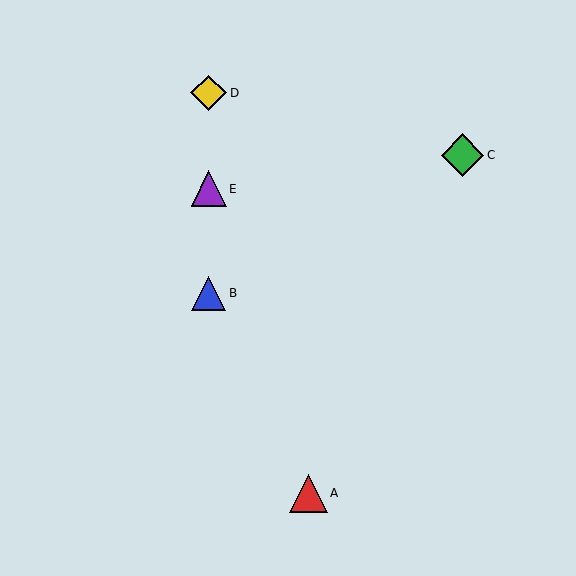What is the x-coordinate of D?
Object D is at x≈209.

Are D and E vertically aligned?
Yes, both are at x≈209.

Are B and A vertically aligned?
No, B is at x≈209 and A is at x≈308.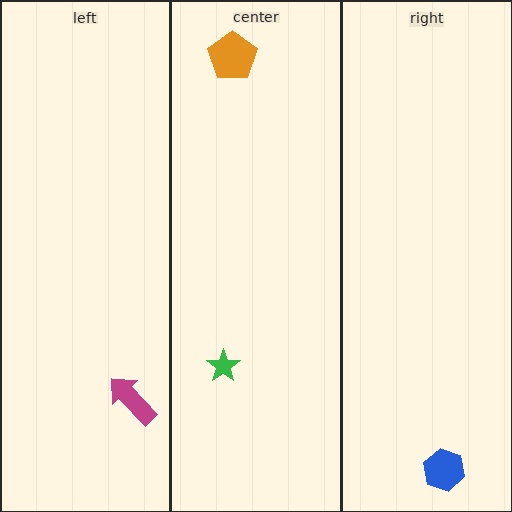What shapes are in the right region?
The blue hexagon.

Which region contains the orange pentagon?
The center region.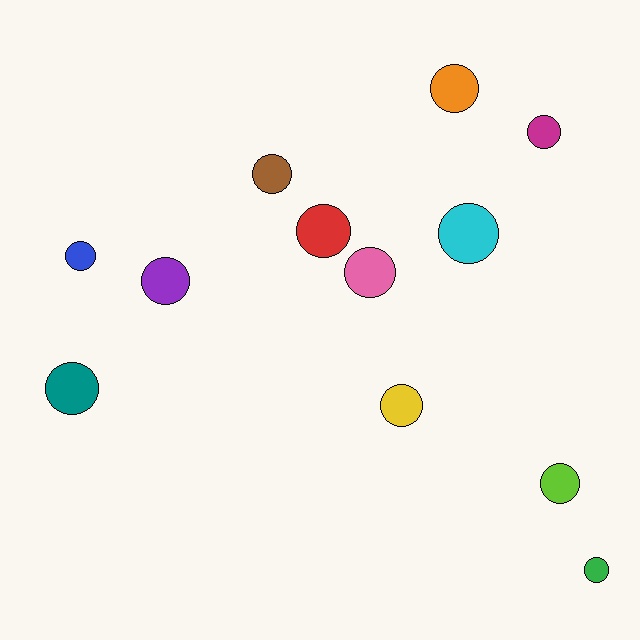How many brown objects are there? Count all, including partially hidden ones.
There is 1 brown object.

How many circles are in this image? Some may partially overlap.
There are 12 circles.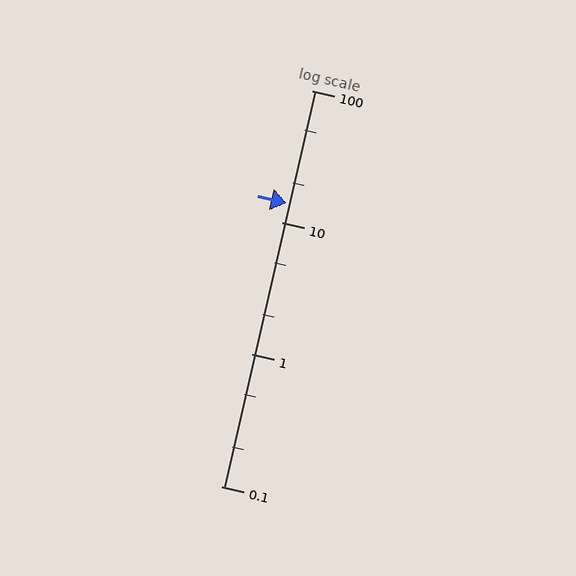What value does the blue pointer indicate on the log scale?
The pointer indicates approximately 14.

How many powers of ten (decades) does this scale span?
The scale spans 3 decades, from 0.1 to 100.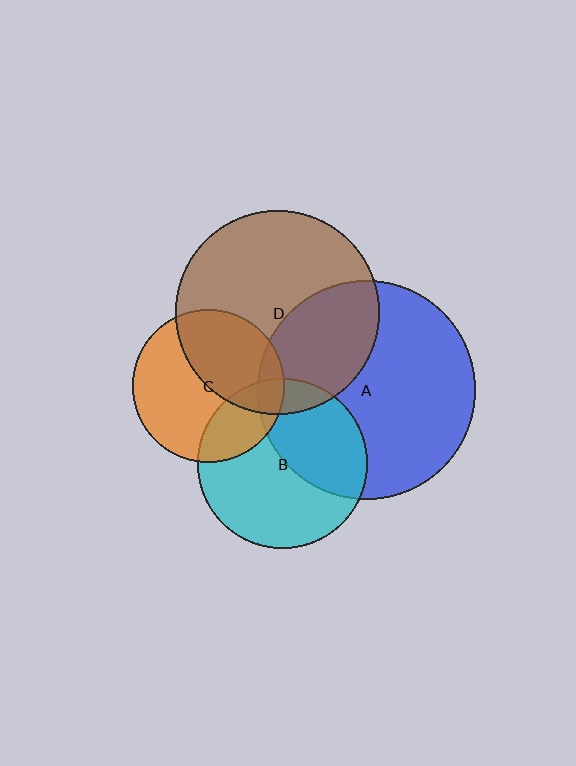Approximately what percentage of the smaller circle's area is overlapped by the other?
Approximately 25%.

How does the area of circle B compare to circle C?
Approximately 1.3 times.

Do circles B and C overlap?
Yes.